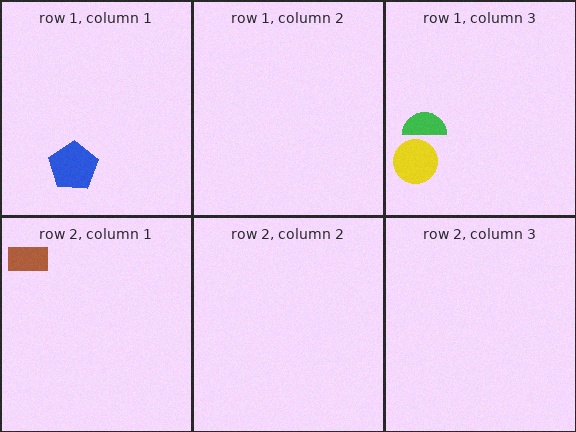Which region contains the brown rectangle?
The row 2, column 1 region.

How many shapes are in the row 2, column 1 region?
1.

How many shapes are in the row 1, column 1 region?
1.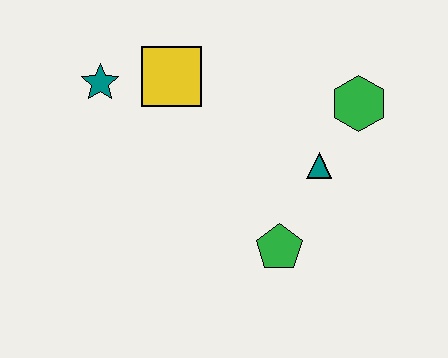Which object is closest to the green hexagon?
The teal triangle is closest to the green hexagon.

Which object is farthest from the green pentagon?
The teal star is farthest from the green pentagon.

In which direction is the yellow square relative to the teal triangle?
The yellow square is to the left of the teal triangle.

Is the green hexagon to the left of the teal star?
No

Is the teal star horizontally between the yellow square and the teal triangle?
No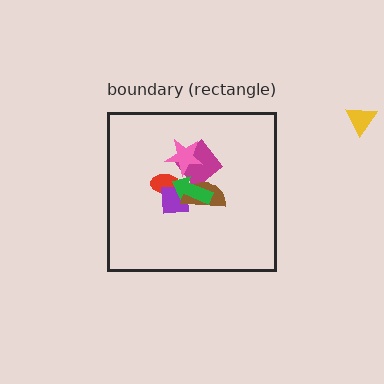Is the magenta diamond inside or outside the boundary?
Inside.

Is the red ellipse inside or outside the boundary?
Inside.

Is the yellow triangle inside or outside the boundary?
Outside.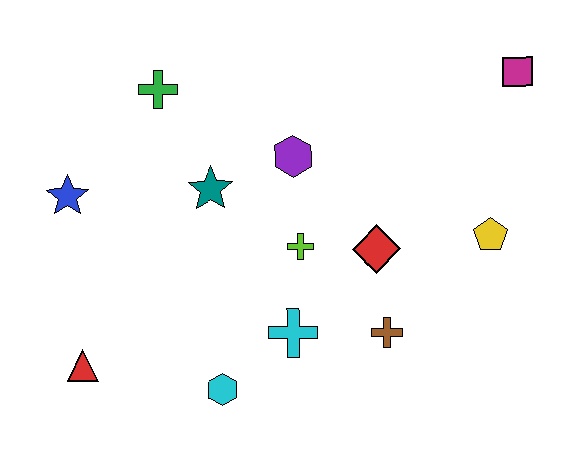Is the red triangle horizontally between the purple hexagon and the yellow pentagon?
No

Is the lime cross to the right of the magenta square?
No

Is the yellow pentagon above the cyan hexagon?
Yes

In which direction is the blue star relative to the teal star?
The blue star is to the left of the teal star.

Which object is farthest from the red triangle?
The magenta square is farthest from the red triangle.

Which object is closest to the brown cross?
The red diamond is closest to the brown cross.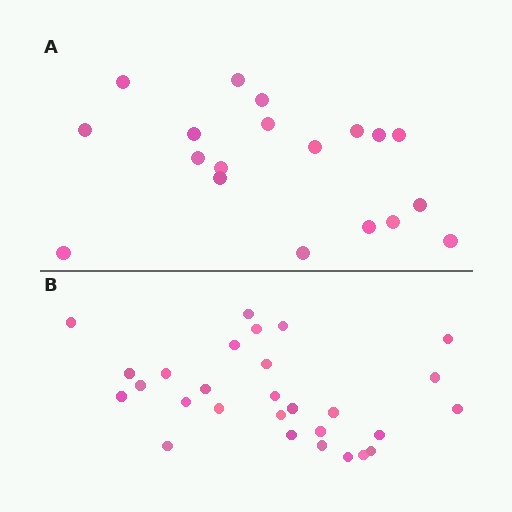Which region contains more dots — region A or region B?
Region B (the bottom region) has more dots.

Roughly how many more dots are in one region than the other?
Region B has roughly 8 or so more dots than region A.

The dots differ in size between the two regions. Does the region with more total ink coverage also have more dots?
No. Region A has more total ink coverage because its dots are larger, but region B actually contains more individual dots. Total area can be misleading — the number of items is what matters here.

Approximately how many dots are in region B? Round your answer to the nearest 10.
About 30 dots. (The exact count is 28, which rounds to 30.)